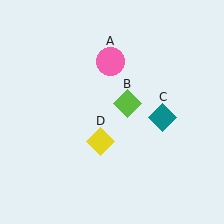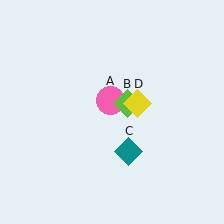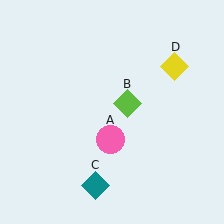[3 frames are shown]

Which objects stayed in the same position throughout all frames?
Lime diamond (object B) remained stationary.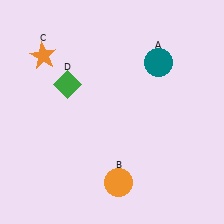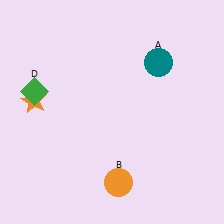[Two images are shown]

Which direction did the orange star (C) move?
The orange star (C) moved down.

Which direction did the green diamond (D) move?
The green diamond (D) moved left.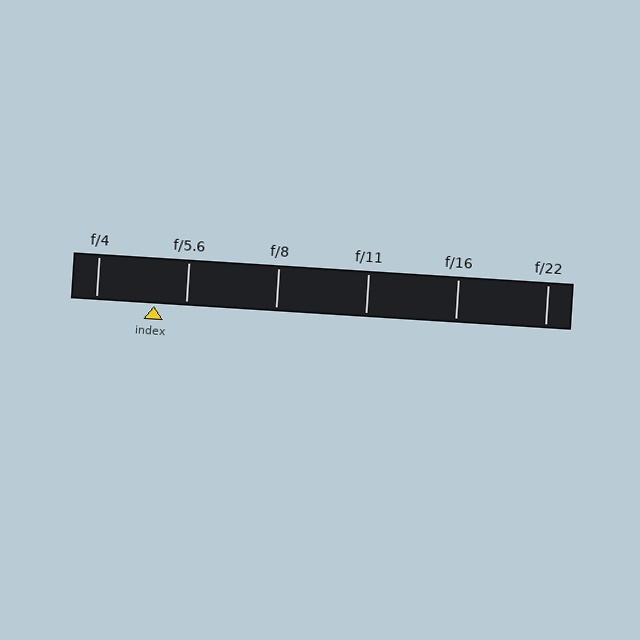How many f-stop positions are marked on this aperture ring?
There are 6 f-stop positions marked.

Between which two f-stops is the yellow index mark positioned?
The index mark is between f/4 and f/5.6.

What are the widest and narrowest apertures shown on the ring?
The widest aperture shown is f/4 and the narrowest is f/22.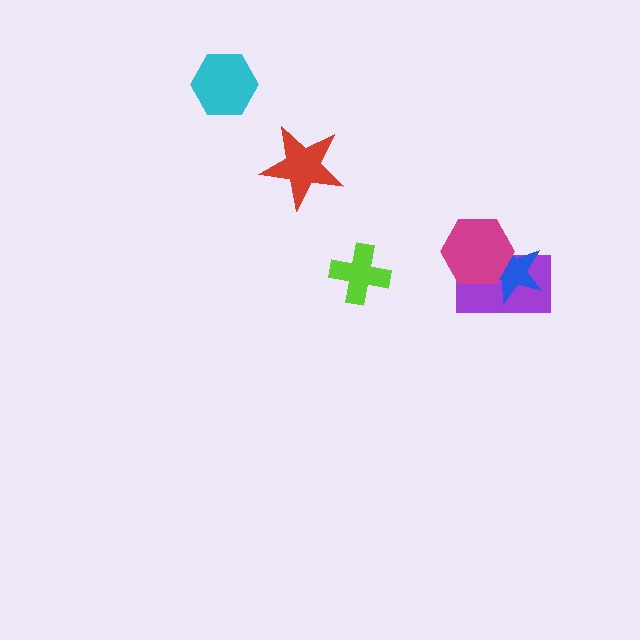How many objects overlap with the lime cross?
0 objects overlap with the lime cross.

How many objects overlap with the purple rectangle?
2 objects overlap with the purple rectangle.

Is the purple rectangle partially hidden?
Yes, it is partially covered by another shape.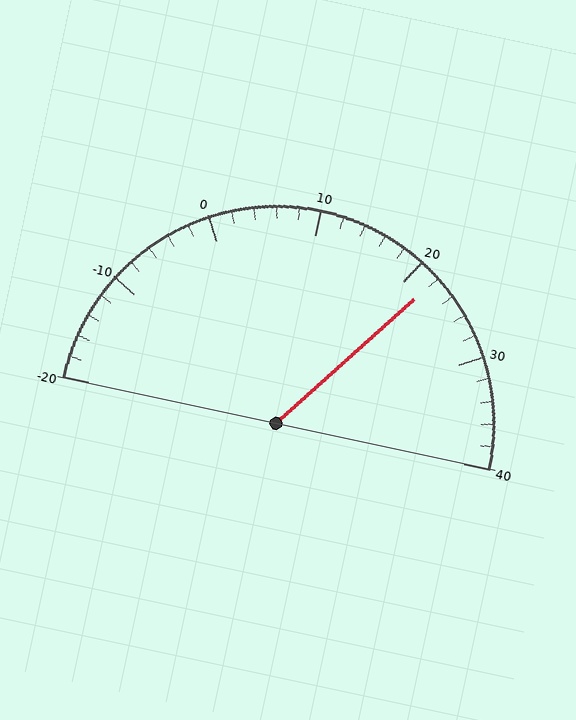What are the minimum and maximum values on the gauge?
The gauge ranges from -20 to 40.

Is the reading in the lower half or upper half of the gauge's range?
The reading is in the upper half of the range (-20 to 40).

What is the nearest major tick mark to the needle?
The nearest major tick mark is 20.